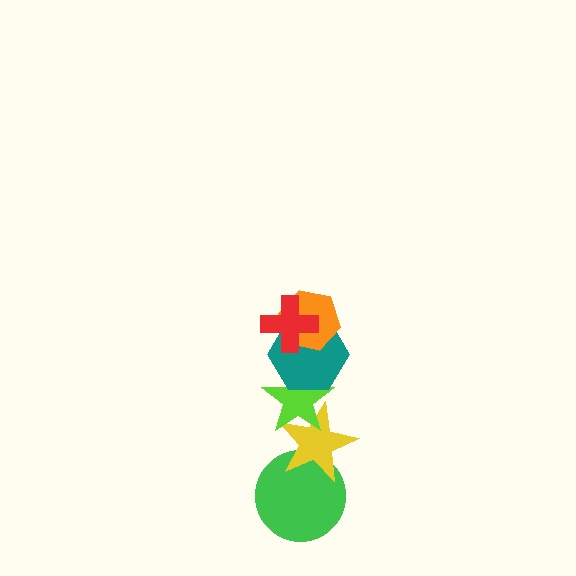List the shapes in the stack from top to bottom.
From top to bottom: the red cross, the orange hexagon, the teal hexagon, the lime star, the yellow star, the green circle.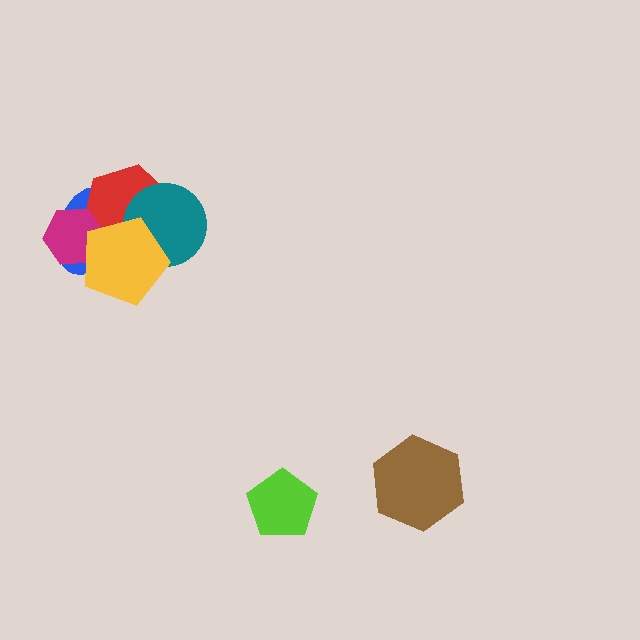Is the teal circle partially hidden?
Yes, it is partially covered by another shape.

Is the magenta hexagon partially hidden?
Yes, it is partially covered by another shape.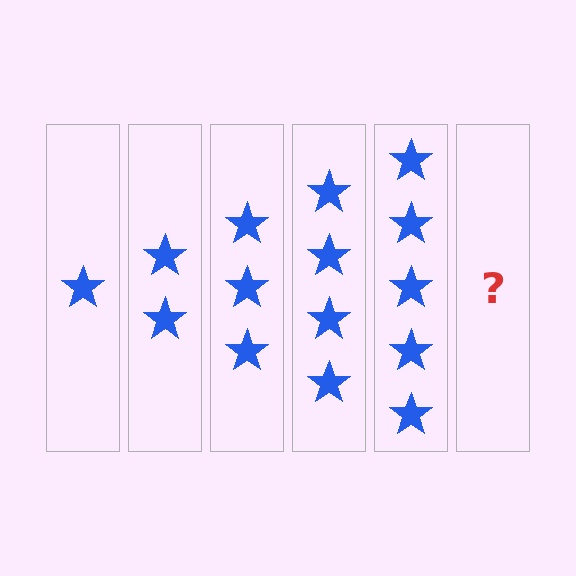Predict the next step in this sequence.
The next step is 6 stars.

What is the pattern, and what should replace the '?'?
The pattern is that each step adds one more star. The '?' should be 6 stars.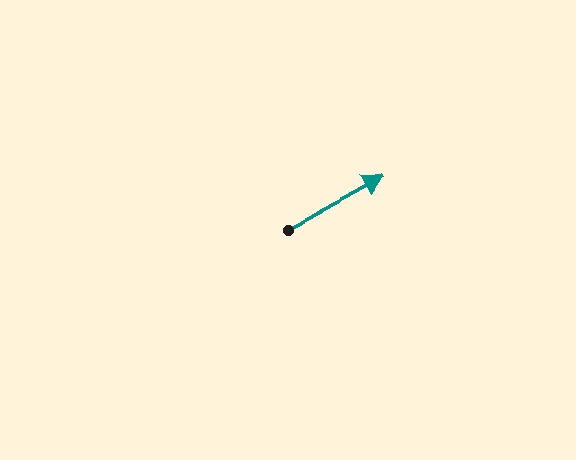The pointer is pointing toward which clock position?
Roughly 2 o'clock.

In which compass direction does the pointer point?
Northeast.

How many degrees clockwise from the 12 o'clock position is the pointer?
Approximately 61 degrees.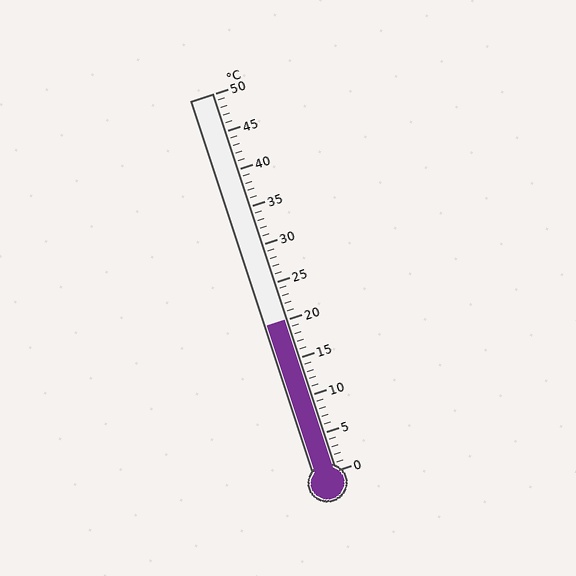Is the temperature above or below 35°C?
The temperature is below 35°C.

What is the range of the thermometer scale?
The thermometer scale ranges from 0°C to 50°C.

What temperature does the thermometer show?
The thermometer shows approximately 20°C.